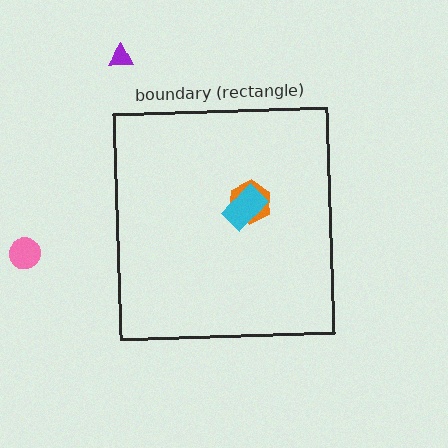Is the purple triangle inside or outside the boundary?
Outside.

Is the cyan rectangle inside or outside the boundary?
Inside.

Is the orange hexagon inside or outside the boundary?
Inside.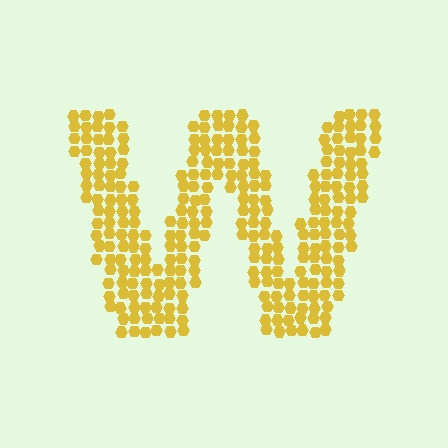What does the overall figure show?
The overall figure shows the letter W.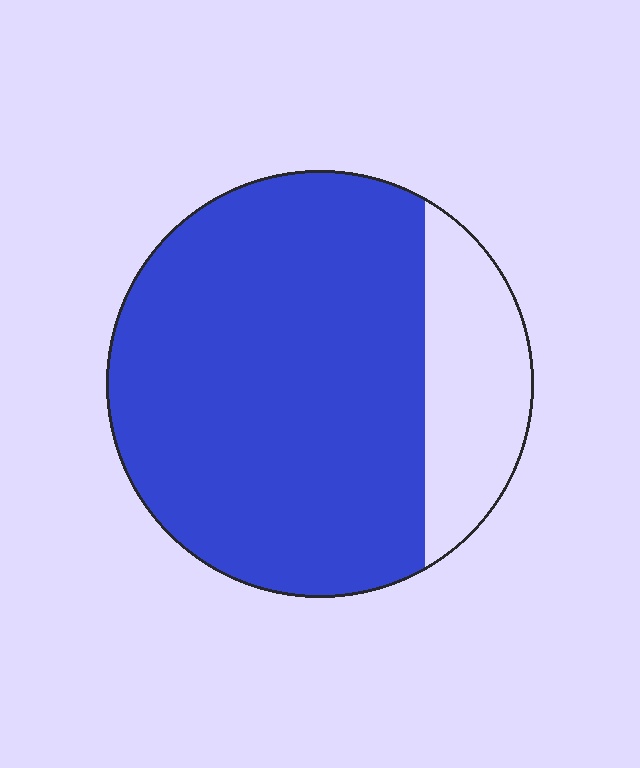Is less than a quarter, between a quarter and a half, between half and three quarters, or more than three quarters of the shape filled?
More than three quarters.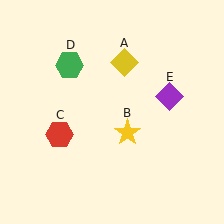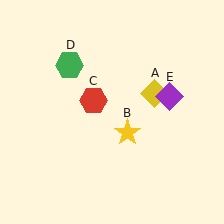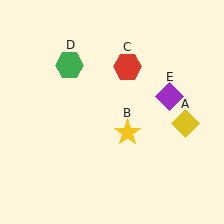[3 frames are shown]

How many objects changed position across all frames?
2 objects changed position: yellow diamond (object A), red hexagon (object C).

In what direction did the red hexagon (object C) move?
The red hexagon (object C) moved up and to the right.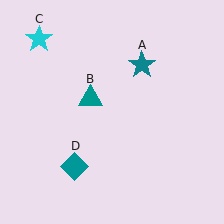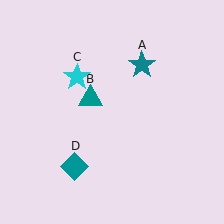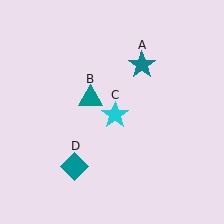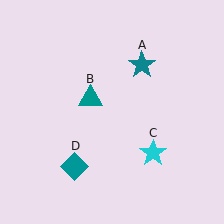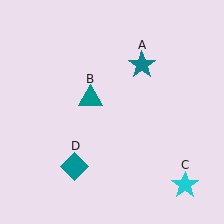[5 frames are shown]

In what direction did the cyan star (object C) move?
The cyan star (object C) moved down and to the right.